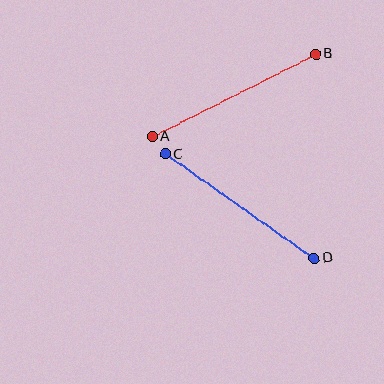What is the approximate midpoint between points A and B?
The midpoint is at approximately (234, 95) pixels.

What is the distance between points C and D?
The distance is approximately 182 pixels.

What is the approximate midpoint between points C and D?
The midpoint is at approximately (240, 206) pixels.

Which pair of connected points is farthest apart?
Points A and B are farthest apart.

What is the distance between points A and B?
The distance is approximately 183 pixels.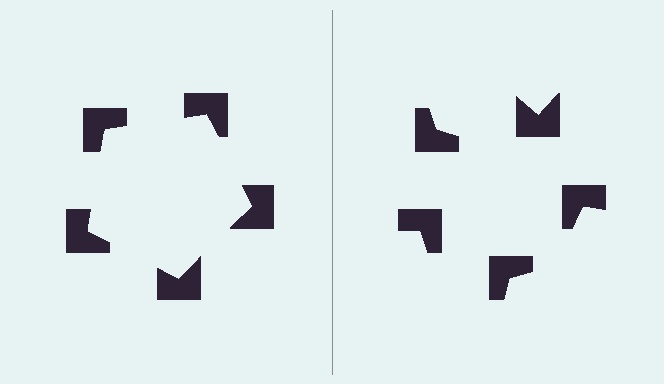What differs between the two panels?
The notched squares are positioned identically on both sides; only the wedge orientations differ. On the left they align to a pentagon; on the right they are misaligned.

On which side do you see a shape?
An illusory pentagon appears on the left side. On the right side the wedge cuts are rotated, so no coherent shape forms.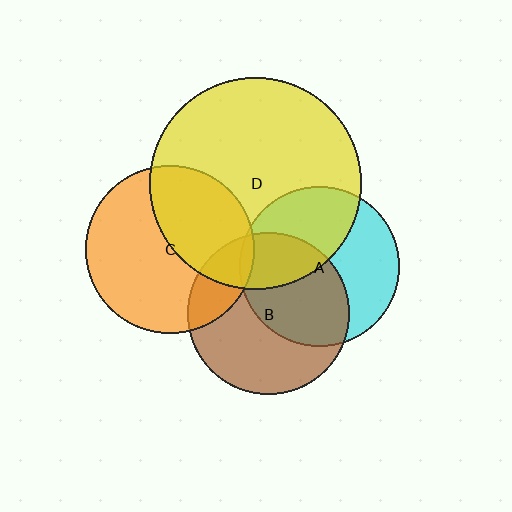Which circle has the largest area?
Circle D (yellow).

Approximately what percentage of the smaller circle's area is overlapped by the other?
Approximately 5%.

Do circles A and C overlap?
Yes.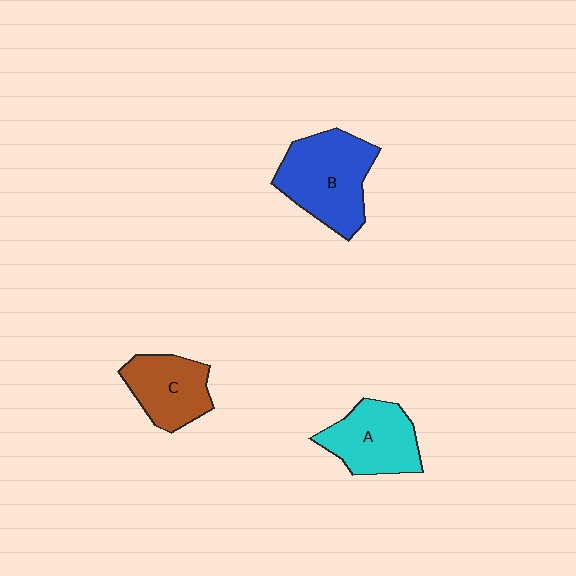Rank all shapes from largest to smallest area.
From largest to smallest: B (blue), A (cyan), C (brown).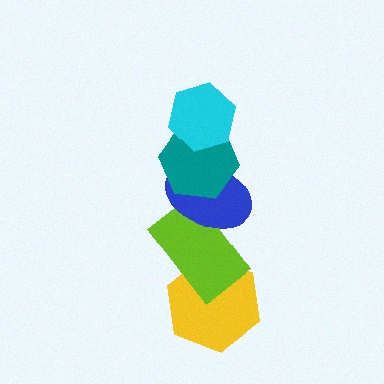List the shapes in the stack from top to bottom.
From top to bottom: the cyan hexagon, the teal hexagon, the blue ellipse, the lime rectangle, the yellow hexagon.